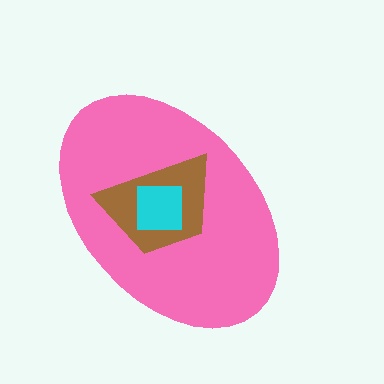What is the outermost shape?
The pink ellipse.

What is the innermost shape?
The cyan square.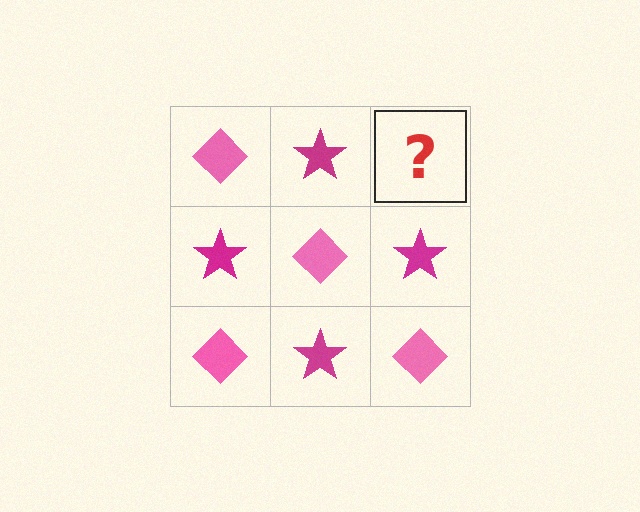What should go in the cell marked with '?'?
The missing cell should contain a pink diamond.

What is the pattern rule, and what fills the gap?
The rule is that it alternates pink diamond and magenta star in a checkerboard pattern. The gap should be filled with a pink diamond.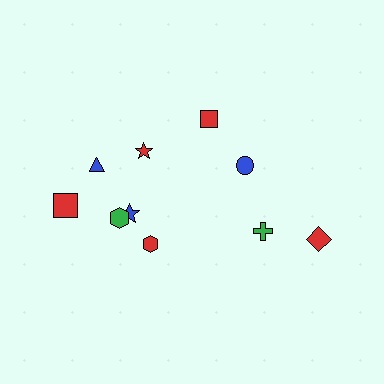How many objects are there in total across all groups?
There are 10 objects.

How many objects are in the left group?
There are 6 objects.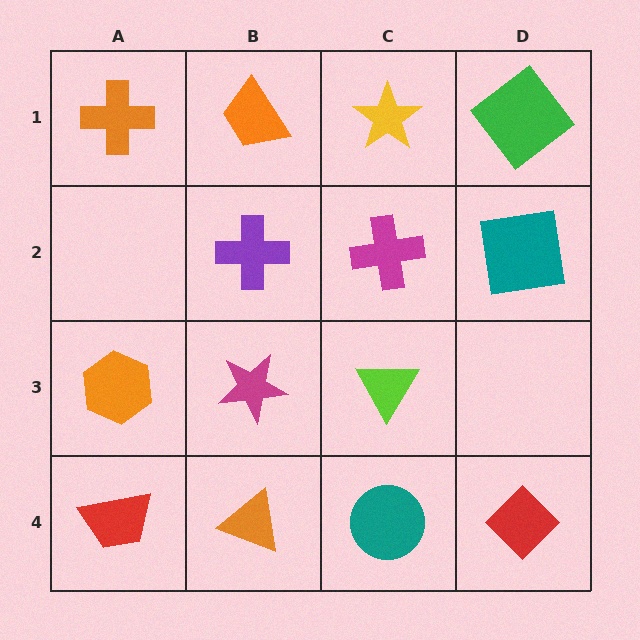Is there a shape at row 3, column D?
No, that cell is empty.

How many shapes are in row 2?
3 shapes.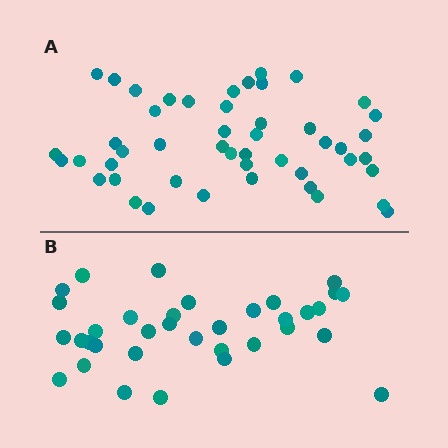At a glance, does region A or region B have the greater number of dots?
Region A (the top region) has more dots.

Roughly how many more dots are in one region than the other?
Region A has approximately 15 more dots than region B.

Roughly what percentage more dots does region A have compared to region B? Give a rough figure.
About 35% more.